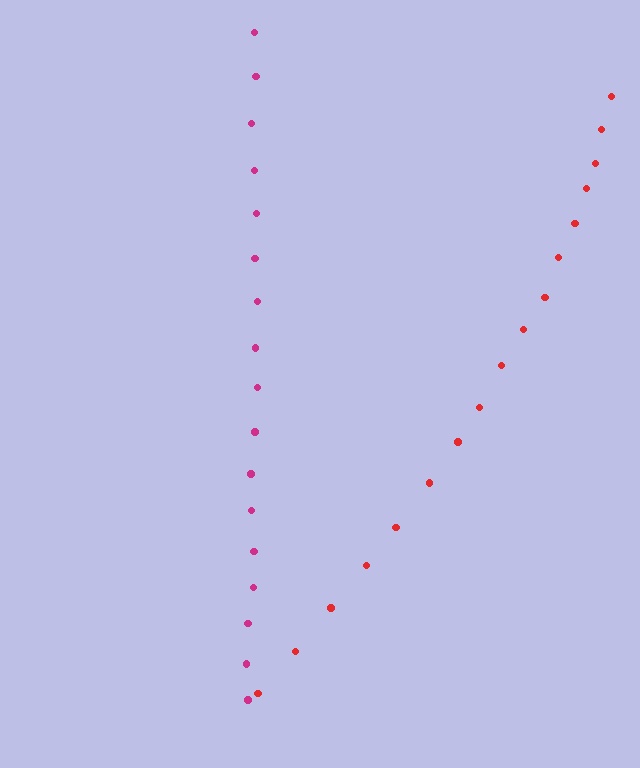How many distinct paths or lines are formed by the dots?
There are 2 distinct paths.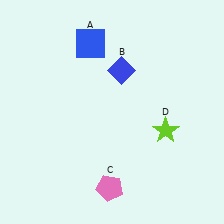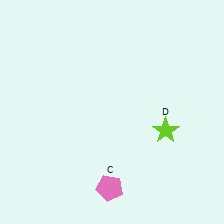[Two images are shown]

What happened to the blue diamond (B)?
The blue diamond (B) was removed in Image 2. It was in the top-right area of Image 1.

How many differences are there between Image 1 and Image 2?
There are 2 differences between the two images.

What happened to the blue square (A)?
The blue square (A) was removed in Image 2. It was in the top-left area of Image 1.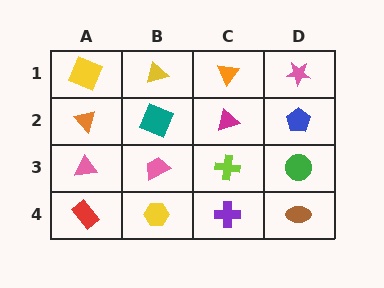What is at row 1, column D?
A pink star.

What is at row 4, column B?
A yellow hexagon.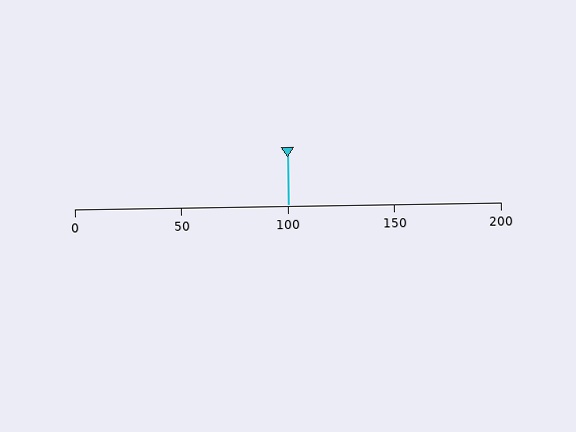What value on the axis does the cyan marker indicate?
The marker indicates approximately 100.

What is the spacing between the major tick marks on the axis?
The major ticks are spaced 50 apart.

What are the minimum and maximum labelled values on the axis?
The axis runs from 0 to 200.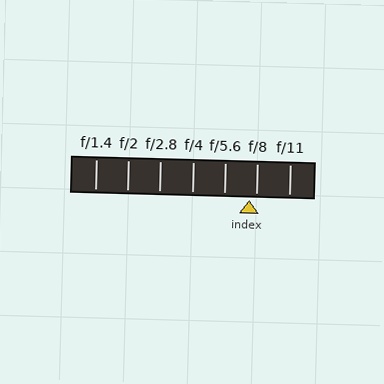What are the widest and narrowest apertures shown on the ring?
The widest aperture shown is f/1.4 and the narrowest is f/11.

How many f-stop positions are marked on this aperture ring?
There are 7 f-stop positions marked.